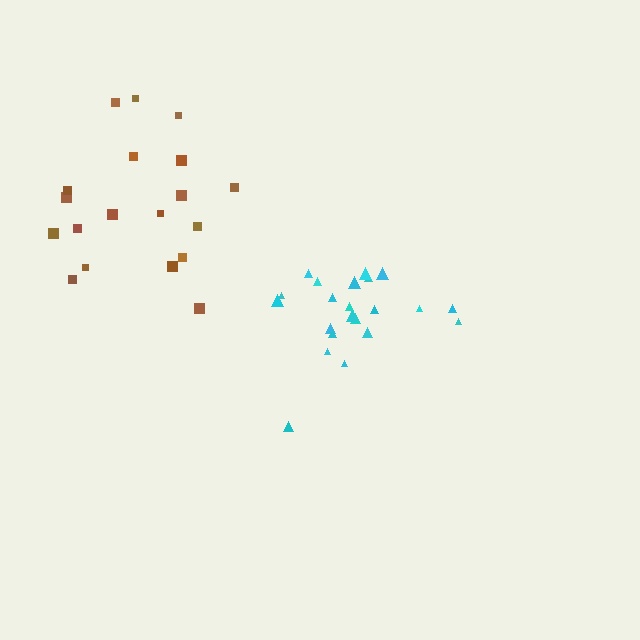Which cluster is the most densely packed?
Cyan.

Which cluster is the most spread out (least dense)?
Brown.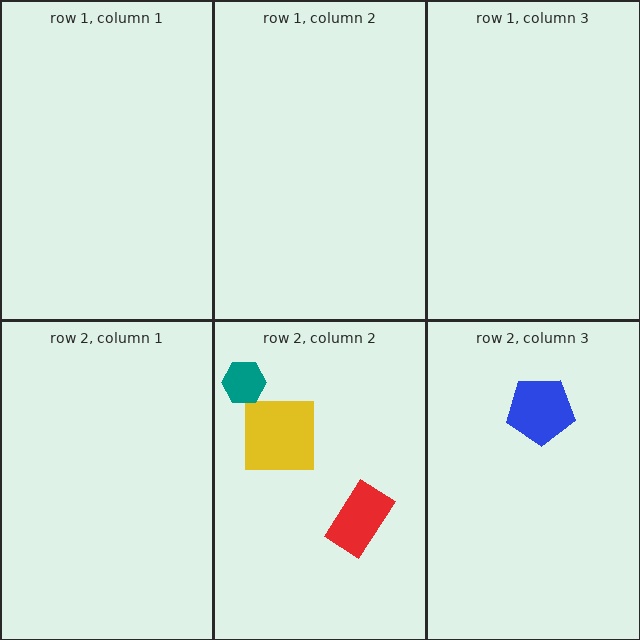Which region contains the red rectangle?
The row 2, column 2 region.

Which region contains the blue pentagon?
The row 2, column 3 region.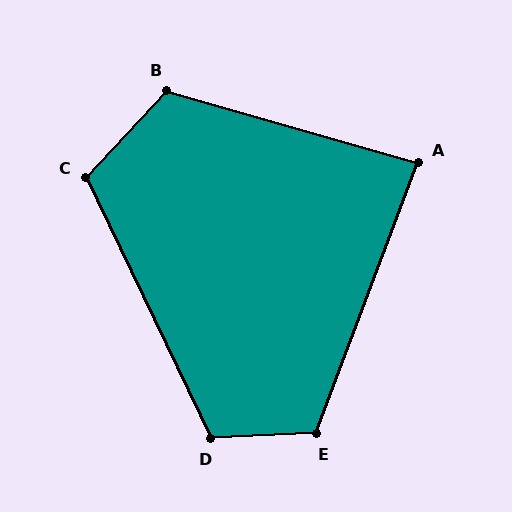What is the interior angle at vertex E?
Approximately 113 degrees (obtuse).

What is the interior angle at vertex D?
Approximately 113 degrees (obtuse).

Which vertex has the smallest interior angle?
A, at approximately 85 degrees.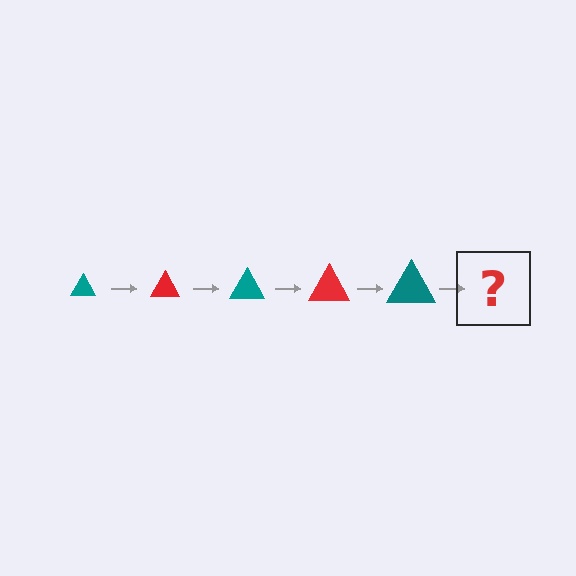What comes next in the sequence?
The next element should be a red triangle, larger than the previous one.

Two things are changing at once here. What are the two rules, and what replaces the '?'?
The two rules are that the triangle grows larger each step and the color cycles through teal and red. The '?' should be a red triangle, larger than the previous one.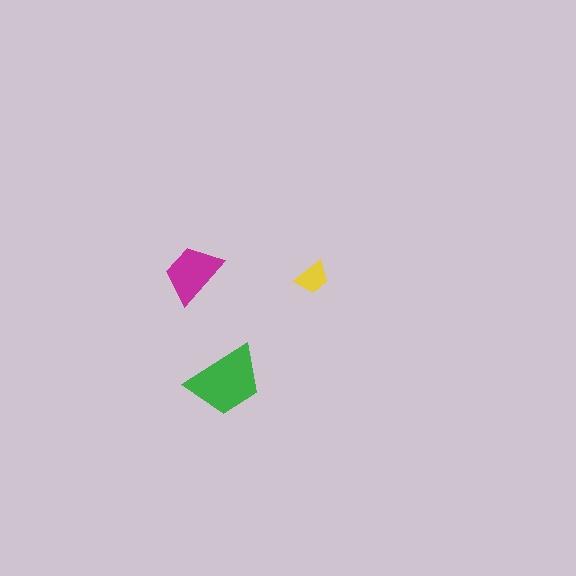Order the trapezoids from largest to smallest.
the green one, the magenta one, the yellow one.